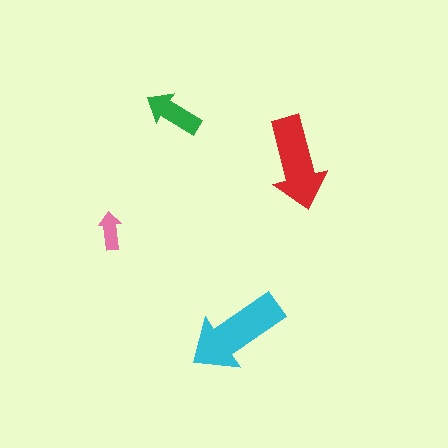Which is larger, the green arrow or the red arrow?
The red one.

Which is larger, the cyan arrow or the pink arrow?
The cyan one.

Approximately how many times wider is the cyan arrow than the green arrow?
About 2 times wider.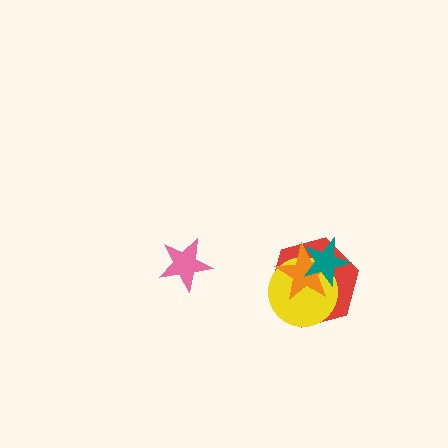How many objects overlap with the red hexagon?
3 objects overlap with the red hexagon.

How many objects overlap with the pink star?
0 objects overlap with the pink star.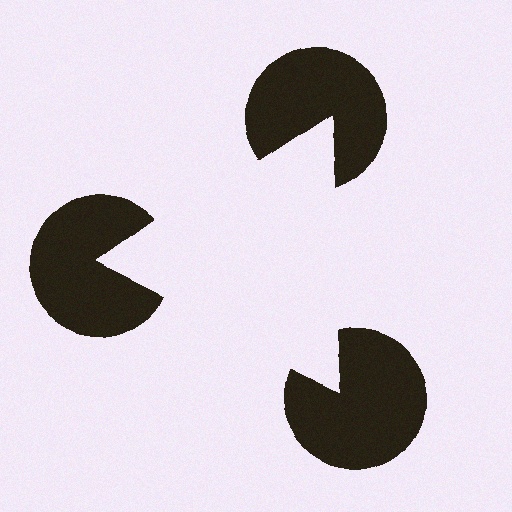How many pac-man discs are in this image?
There are 3 — one at each vertex of the illusory triangle.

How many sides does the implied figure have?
3 sides.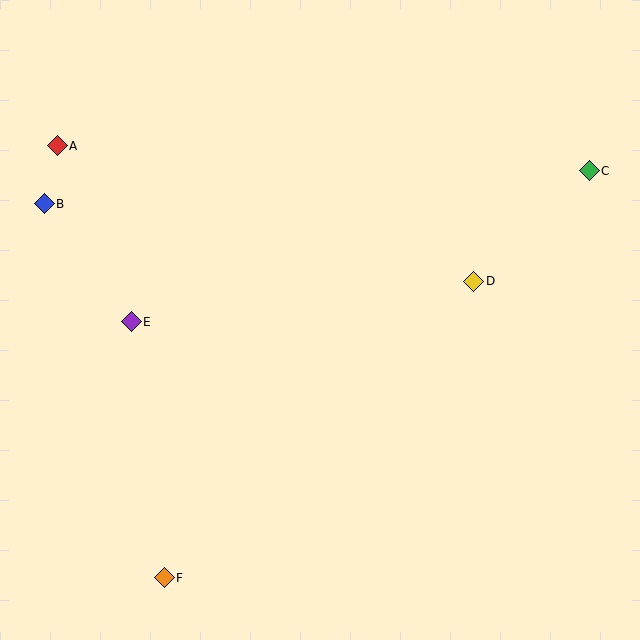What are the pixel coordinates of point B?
Point B is at (44, 204).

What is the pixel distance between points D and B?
The distance between D and B is 436 pixels.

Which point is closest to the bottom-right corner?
Point D is closest to the bottom-right corner.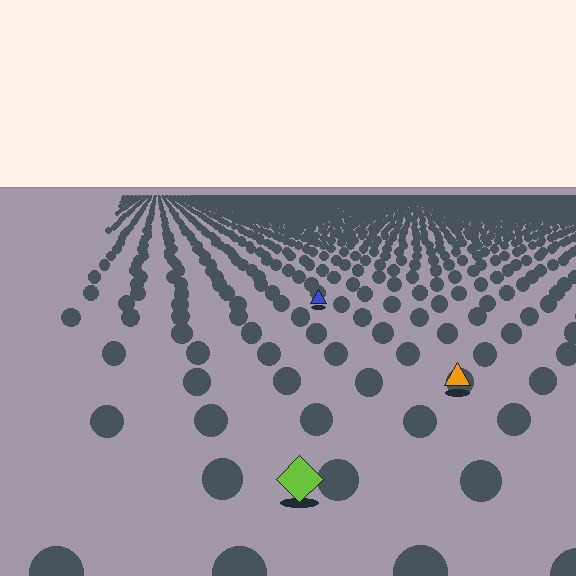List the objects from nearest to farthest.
From nearest to farthest: the lime diamond, the orange triangle, the blue triangle.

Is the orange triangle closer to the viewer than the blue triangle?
Yes. The orange triangle is closer — you can tell from the texture gradient: the ground texture is coarser near it.